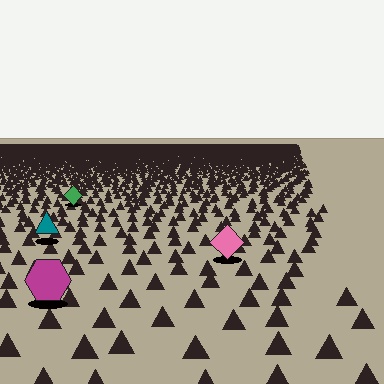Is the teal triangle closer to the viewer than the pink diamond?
No. The pink diamond is closer — you can tell from the texture gradient: the ground texture is coarser near it.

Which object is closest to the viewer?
The magenta hexagon is closest. The texture marks near it are larger and more spread out.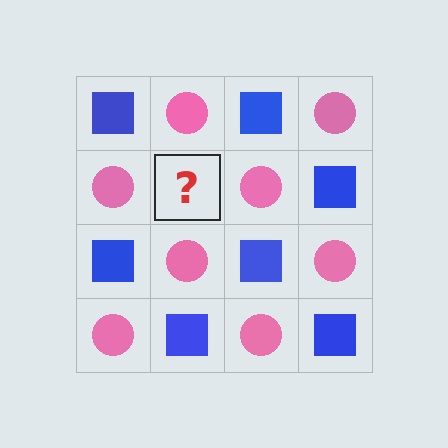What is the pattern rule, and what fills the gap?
The rule is that it alternates blue square and pink circle in a checkerboard pattern. The gap should be filled with a blue square.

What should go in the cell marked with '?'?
The missing cell should contain a blue square.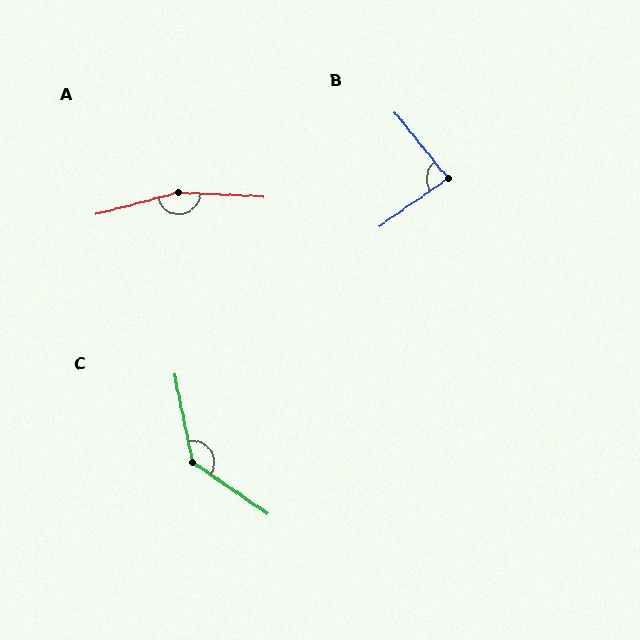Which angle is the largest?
A, at approximately 162 degrees.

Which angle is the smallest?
B, at approximately 86 degrees.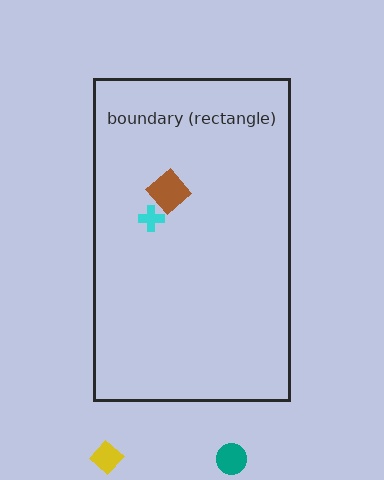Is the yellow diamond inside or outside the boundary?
Outside.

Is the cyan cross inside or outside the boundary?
Inside.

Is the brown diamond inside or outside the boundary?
Inside.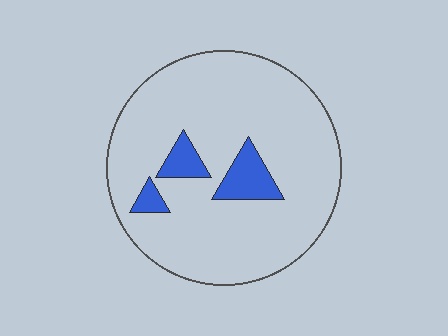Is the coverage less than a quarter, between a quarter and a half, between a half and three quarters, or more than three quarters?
Less than a quarter.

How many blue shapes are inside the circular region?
3.